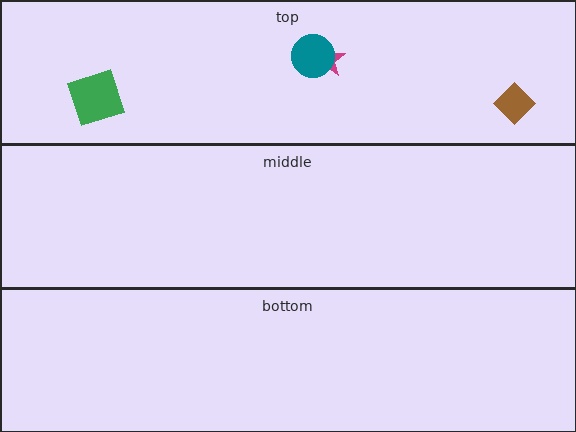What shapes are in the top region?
The magenta star, the green square, the brown diamond, the teal circle.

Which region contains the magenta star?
The top region.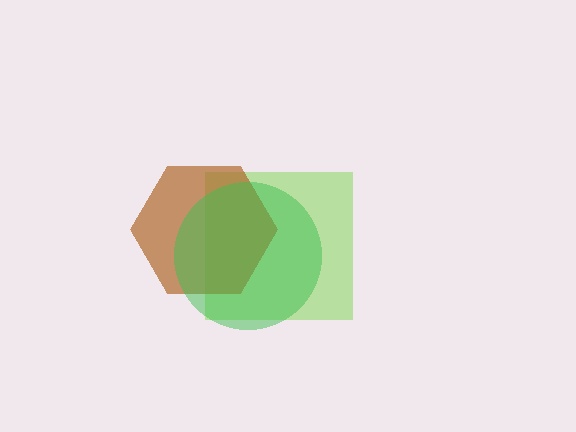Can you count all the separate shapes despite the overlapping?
Yes, there are 3 separate shapes.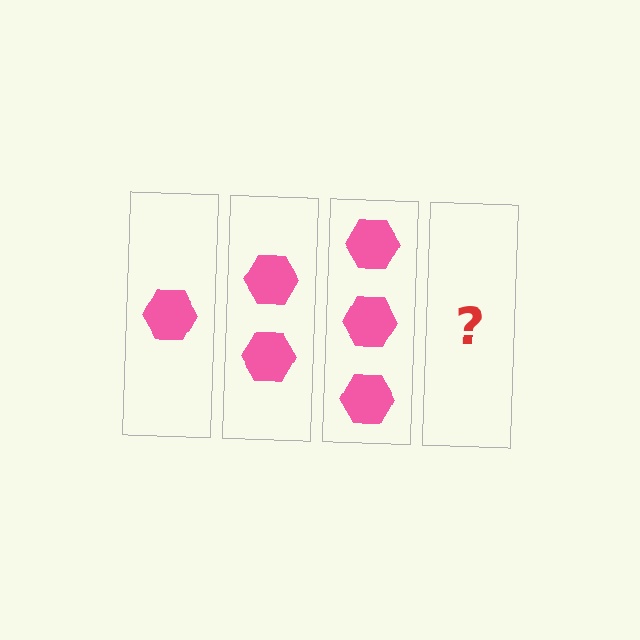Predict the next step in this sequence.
The next step is 4 hexagons.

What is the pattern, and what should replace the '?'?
The pattern is that each step adds one more hexagon. The '?' should be 4 hexagons.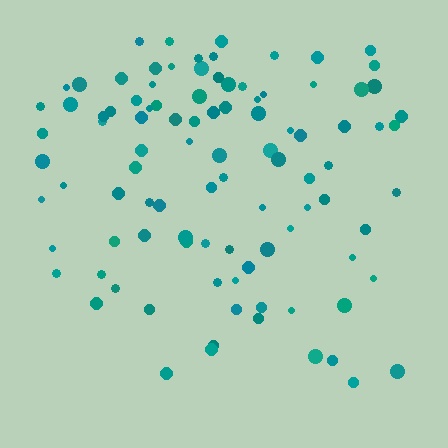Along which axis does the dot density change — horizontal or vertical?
Vertical.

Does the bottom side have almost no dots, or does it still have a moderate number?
Still a moderate number, just noticeably fewer than the top.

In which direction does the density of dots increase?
From bottom to top, with the top side densest.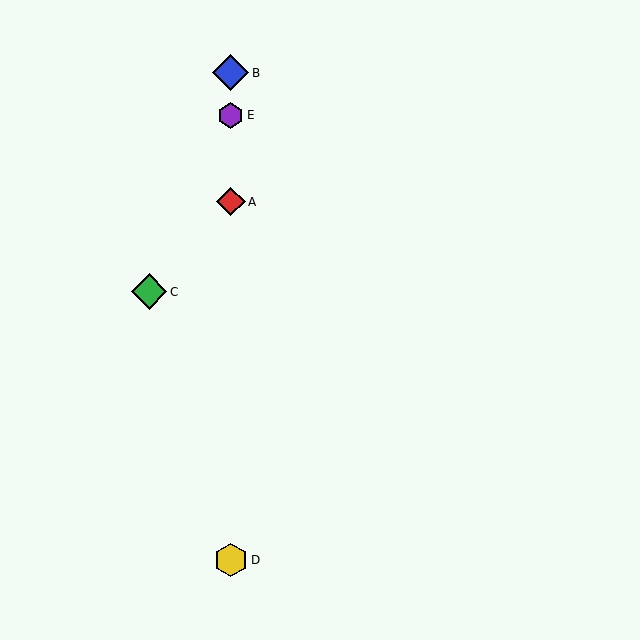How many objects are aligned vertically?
4 objects (A, B, D, E) are aligned vertically.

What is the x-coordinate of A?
Object A is at x≈231.